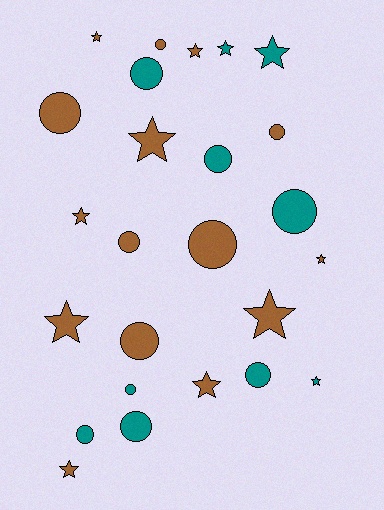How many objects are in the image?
There are 25 objects.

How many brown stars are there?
There are 9 brown stars.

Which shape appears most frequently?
Circle, with 13 objects.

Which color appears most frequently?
Brown, with 15 objects.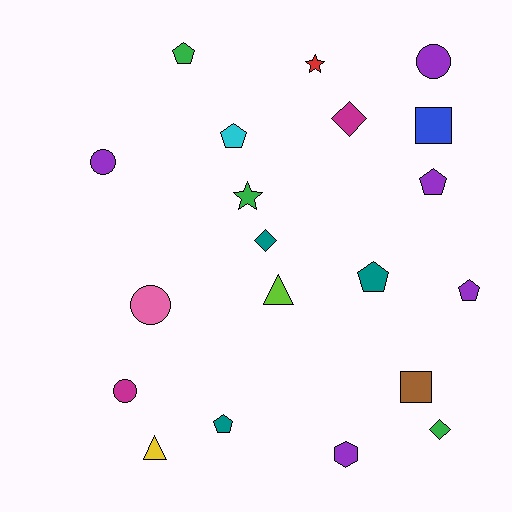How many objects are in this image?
There are 20 objects.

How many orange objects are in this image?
There are no orange objects.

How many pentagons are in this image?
There are 6 pentagons.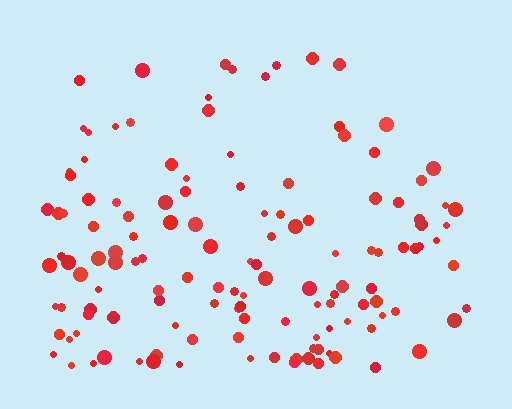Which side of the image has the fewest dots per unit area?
The top.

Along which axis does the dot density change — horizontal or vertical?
Vertical.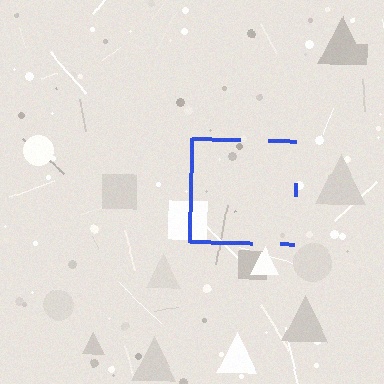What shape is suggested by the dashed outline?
The dashed outline suggests a square.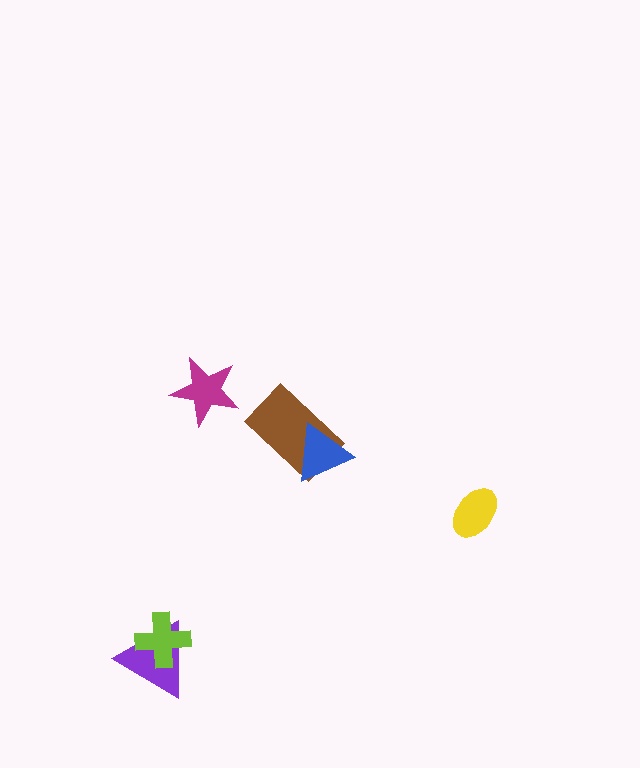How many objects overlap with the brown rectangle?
1 object overlaps with the brown rectangle.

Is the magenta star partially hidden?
No, no other shape covers it.